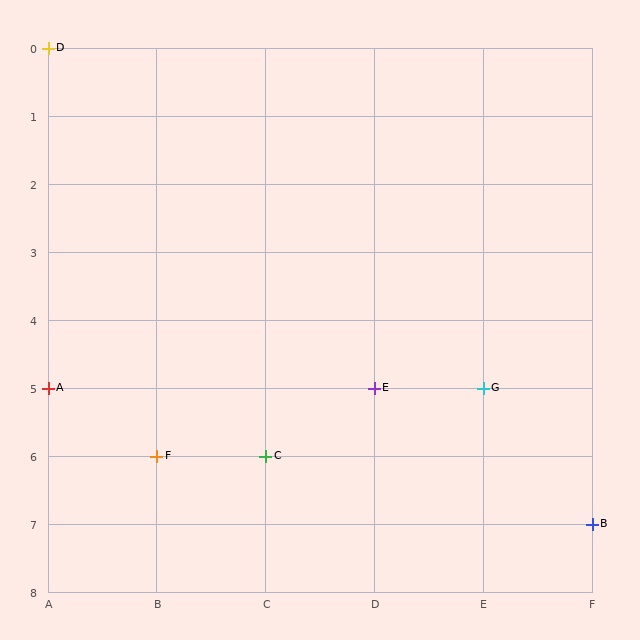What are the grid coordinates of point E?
Point E is at grid coordinates (D, 5).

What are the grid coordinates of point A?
Point A is at grid coordinates (A, 5).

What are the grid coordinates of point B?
Point B is at grid coordinates (F, 7).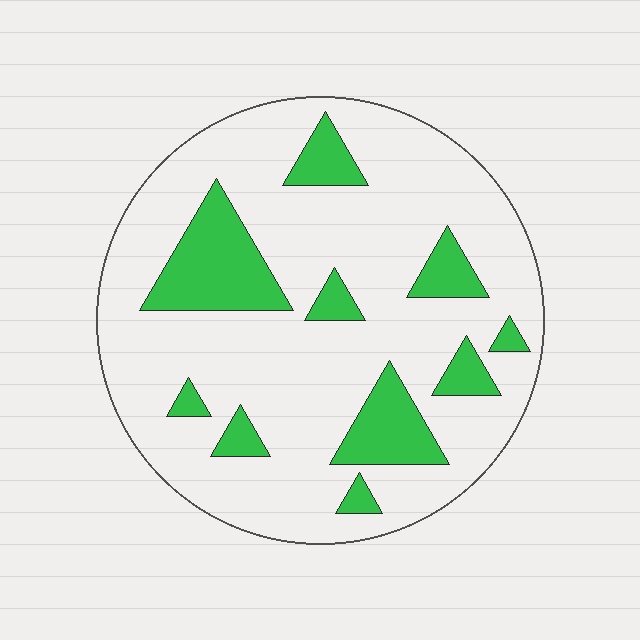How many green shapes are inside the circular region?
10.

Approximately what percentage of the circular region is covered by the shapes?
Approximately 20%.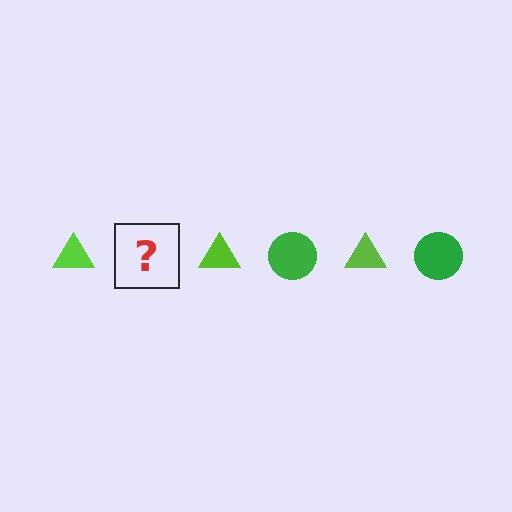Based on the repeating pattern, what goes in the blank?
The blank should be a green circle.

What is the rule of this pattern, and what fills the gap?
The rule is that the pattern alternates between lime triangle and green circle. The gap should be filled with a green circle.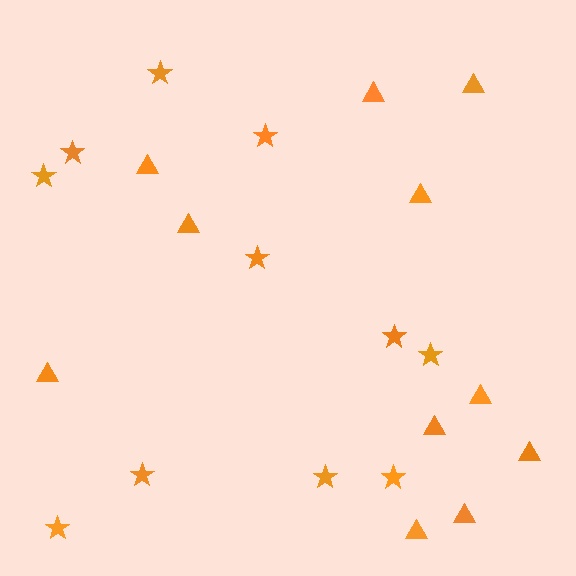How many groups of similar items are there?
There are 2 groups: one group of stars (11) and one group of triangles (11).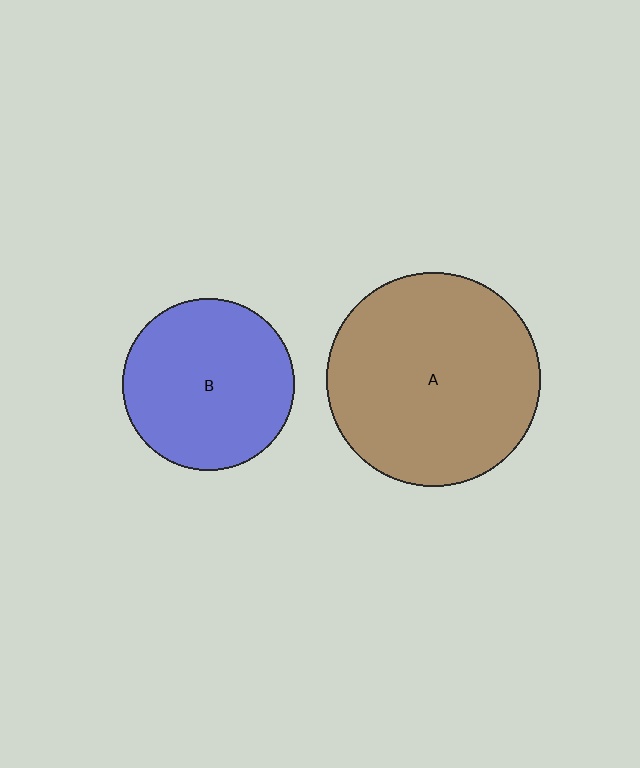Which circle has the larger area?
Circle A (brown).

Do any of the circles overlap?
No, none of the circles overlap.